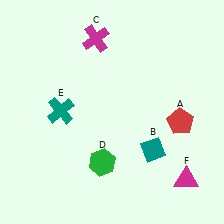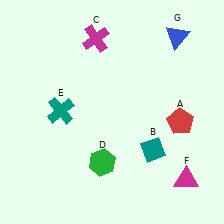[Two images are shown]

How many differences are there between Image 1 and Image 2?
There is 1 difference between the two images.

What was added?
A blue triangle (G) was added in Image 2.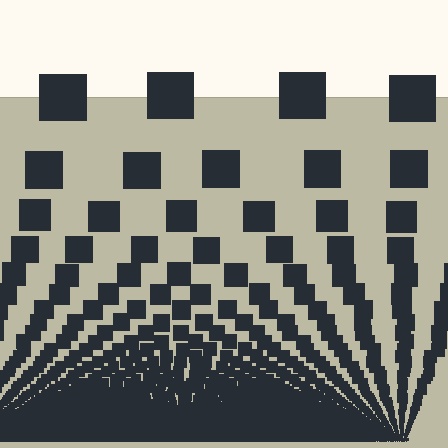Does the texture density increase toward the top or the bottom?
Density increases toward the bottom.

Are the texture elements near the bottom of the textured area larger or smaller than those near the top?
Smaller. The gradient is inverted — elements near the bottom are smaller and denser.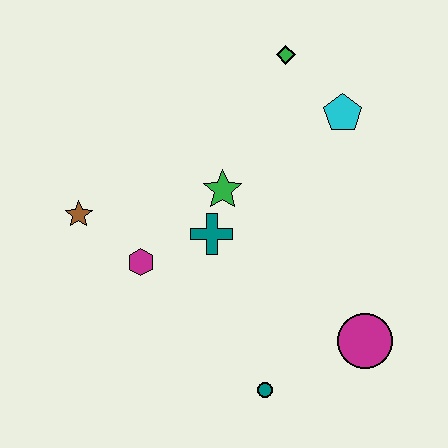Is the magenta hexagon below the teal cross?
Yes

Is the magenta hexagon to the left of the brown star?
No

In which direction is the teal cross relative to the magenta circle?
The teal cross is to the left of the magenta circle.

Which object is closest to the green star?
The teal cross is closest to the green star.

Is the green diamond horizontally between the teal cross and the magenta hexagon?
No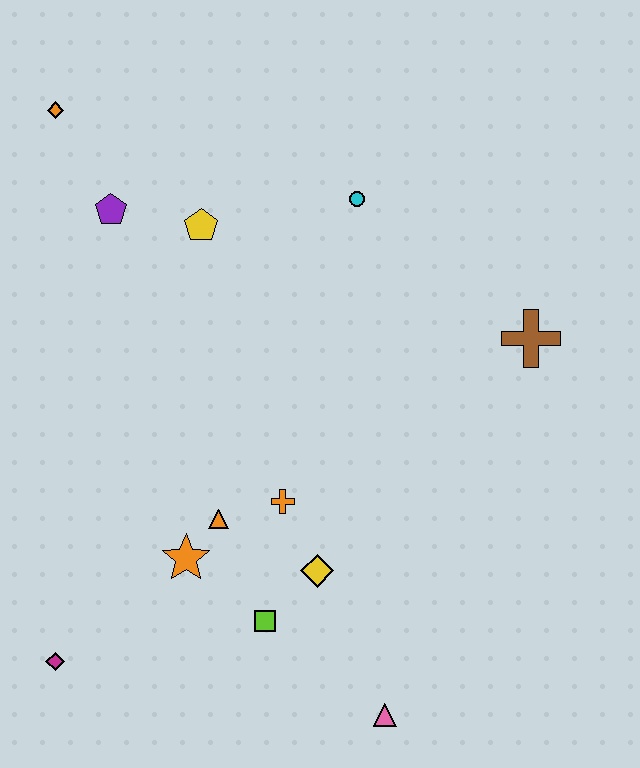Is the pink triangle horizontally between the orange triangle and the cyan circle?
No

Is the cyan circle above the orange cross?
Yes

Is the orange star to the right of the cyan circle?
No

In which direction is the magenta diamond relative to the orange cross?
The magenta diamond is to the left of the orange cross.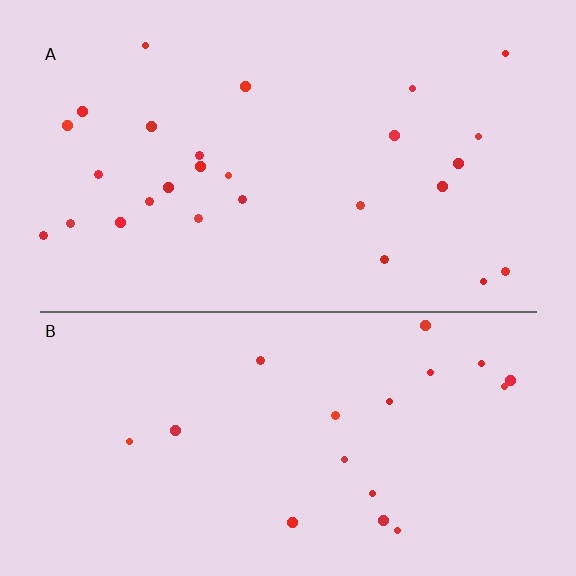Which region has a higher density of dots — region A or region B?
A (the top).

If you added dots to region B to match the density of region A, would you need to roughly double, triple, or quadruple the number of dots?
Approximately double.